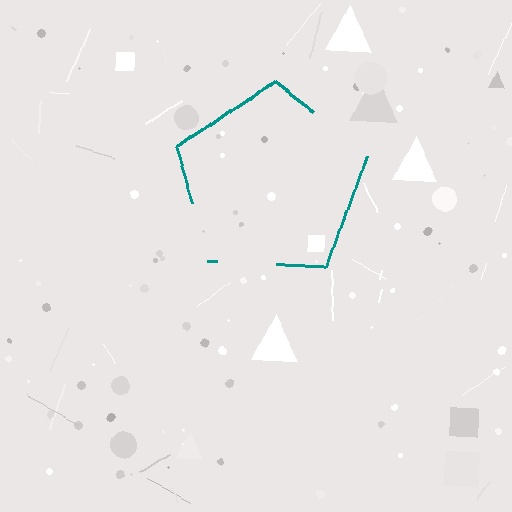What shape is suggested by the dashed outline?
The dashed outline suggests a pentagon.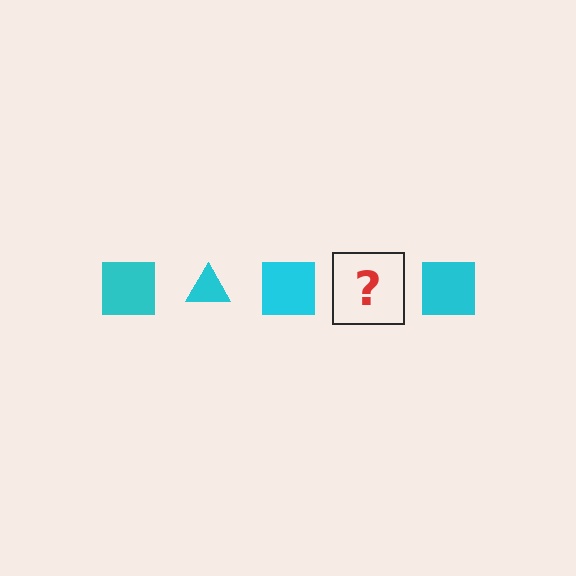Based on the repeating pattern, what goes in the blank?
The blank should be a cyan triangle.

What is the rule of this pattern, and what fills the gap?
The rule is that the pattern cycles through square, triangle shapes in cyan. The gap should be filled with a cyan triangle.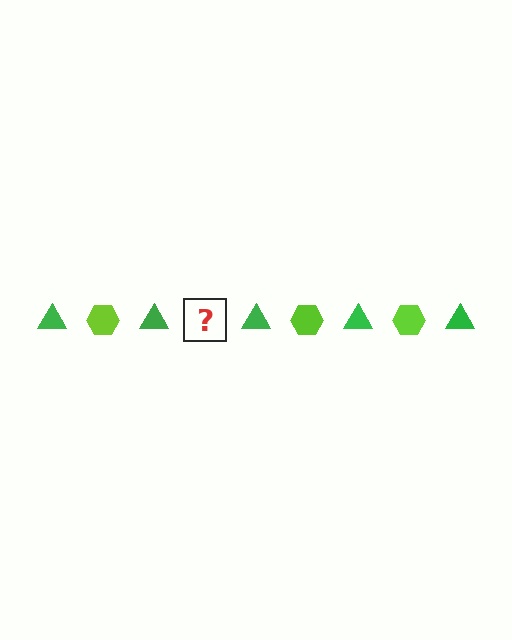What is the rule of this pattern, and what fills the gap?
The rule is that the pattern alternates between green triangle and lime hexagon. The gap should be filled with a lime hexagon.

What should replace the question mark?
The question mark should be replaced with a lime hexagon.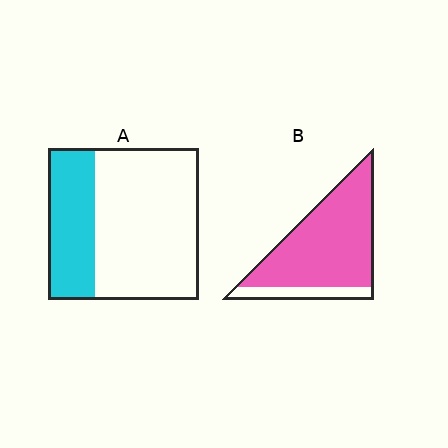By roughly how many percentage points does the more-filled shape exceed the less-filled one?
By roughly 55 percentage points (B over A).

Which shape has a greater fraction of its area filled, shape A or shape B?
Shape B.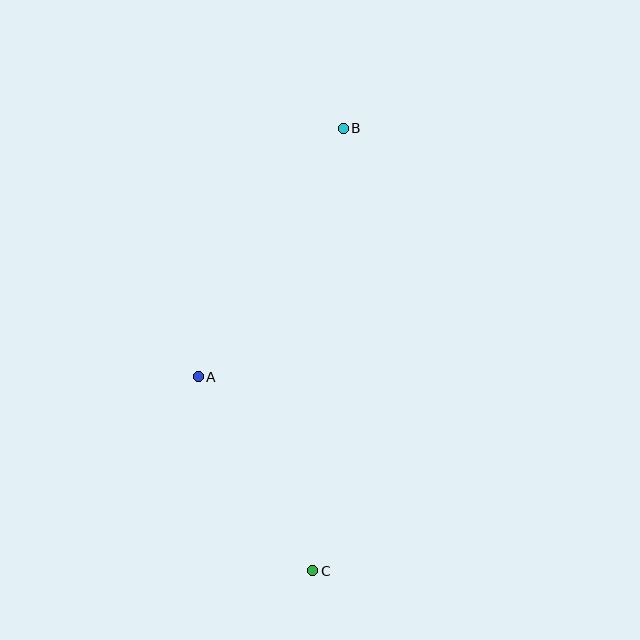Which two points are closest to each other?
Points A and C are closest to each other.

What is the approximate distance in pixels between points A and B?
The distance between A and B is approximately 288 pixels.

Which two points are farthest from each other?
Points B and C are farthest from each other.